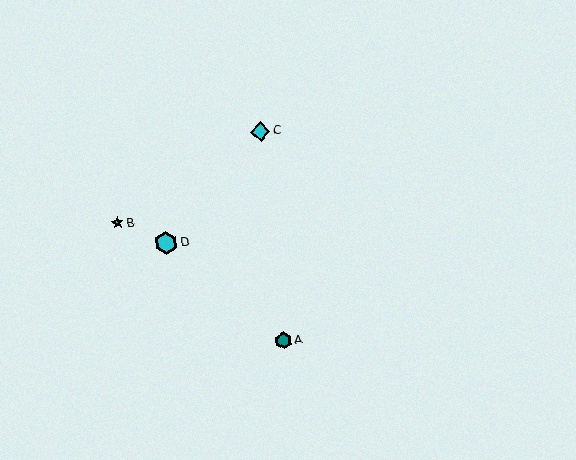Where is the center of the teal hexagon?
The center of the teal hexagon is at (283, 340).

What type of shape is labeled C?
Shape C is a cyan diamond.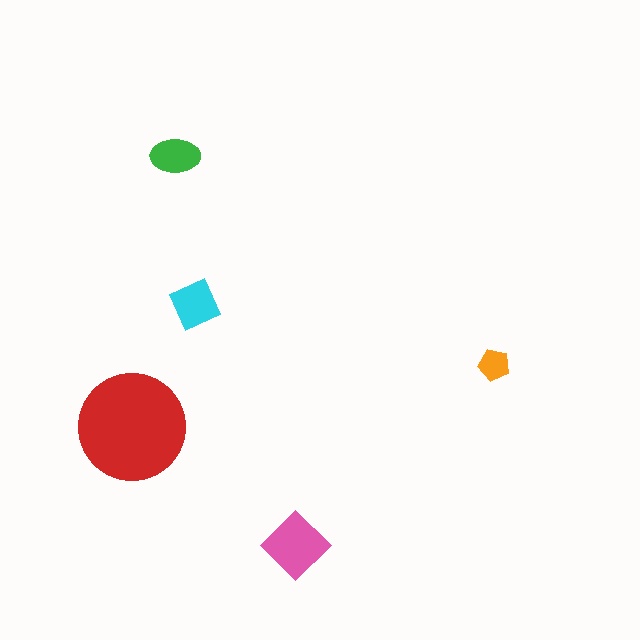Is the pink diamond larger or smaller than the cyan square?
Larger.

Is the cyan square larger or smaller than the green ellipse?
Larger.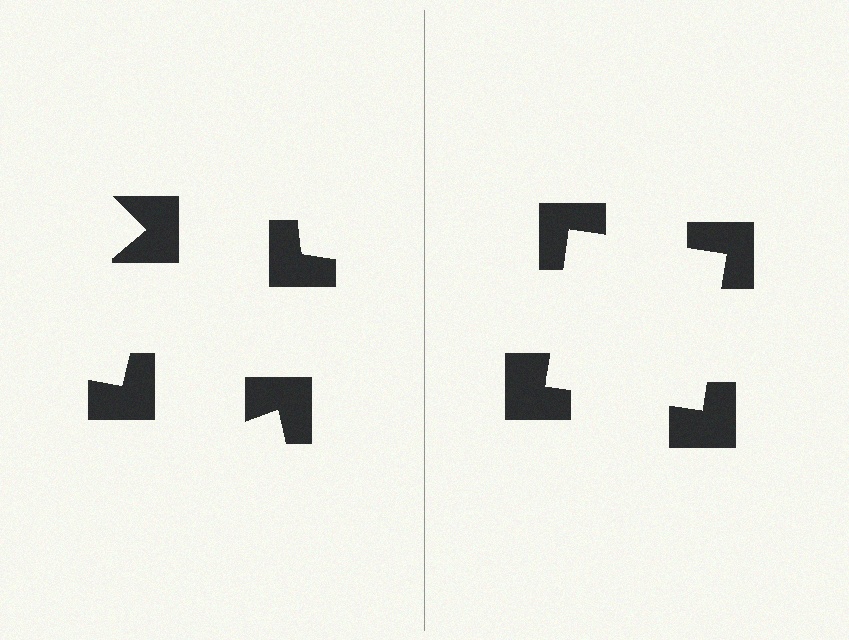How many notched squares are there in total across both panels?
8 — 4 on each side.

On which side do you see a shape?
An illusory square appears on the right side. On the left side the wedge cuts are rotated, so no coherent shape forms.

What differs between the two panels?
The notched squares are positioned identically on both sides; only the wedge orientations differ. On the right they align to a square; on the left they are misaligned.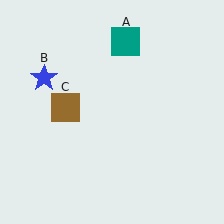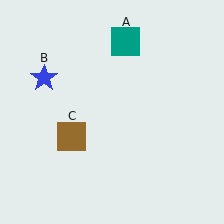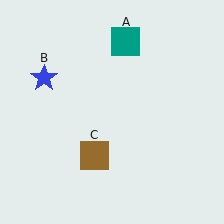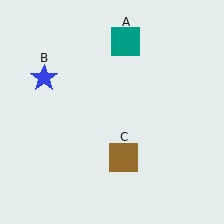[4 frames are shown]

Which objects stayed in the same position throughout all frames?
Teal square (object A) and blue star (object B) remained stationary.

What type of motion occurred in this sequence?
The brown square (object C) rotated counterclockwise around the center of the scene.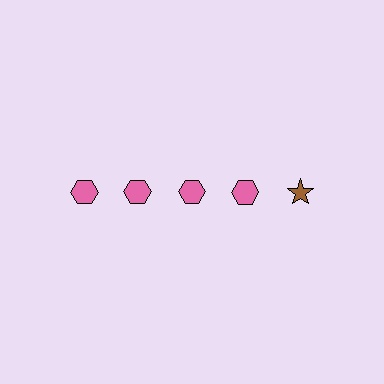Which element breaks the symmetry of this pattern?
The brown star in the top row, rightmost column breaks the symmetry. All other shapes are pink hexagons.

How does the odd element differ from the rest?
It differs in both color (brown instead of pink) and shape (star instead of hexagon).